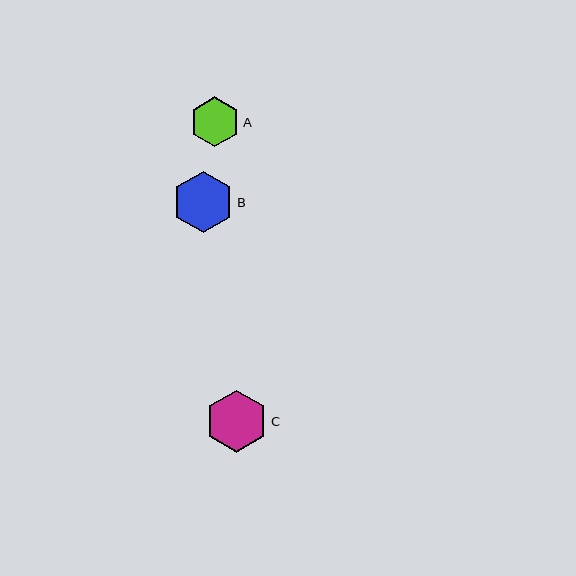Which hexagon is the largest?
Hexagon C is the largest with a size of approximately 63 pixels.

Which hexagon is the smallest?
Hexagon A is the smallest with a size of approximately 50 pixels.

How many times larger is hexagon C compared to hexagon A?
Hexagon C is approximately 1.3 times the size of hexagon A.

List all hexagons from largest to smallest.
From largest to smallest: C, B, A.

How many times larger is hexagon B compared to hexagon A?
Hexagon B is approximately 1.2 times the size of hexagon A.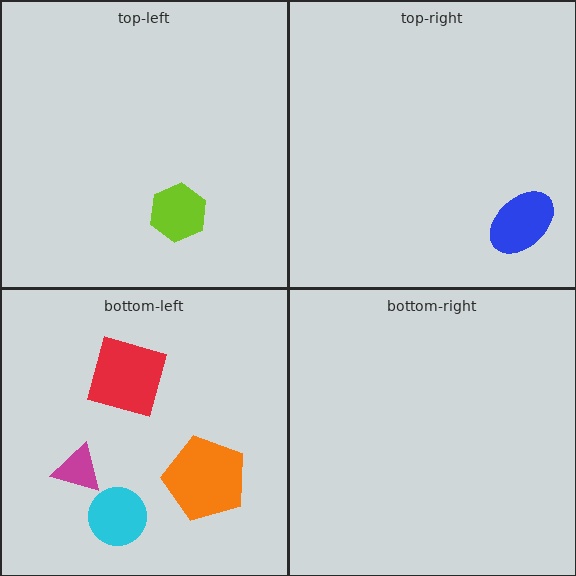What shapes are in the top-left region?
The lime hexagon.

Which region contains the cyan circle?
The bottom-left region.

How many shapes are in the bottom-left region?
4.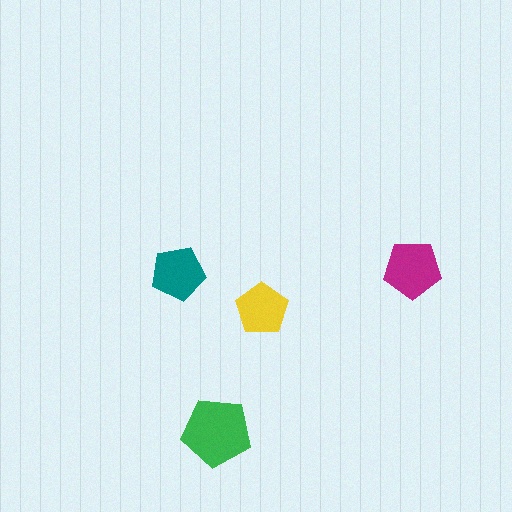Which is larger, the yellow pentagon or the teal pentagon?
The teal one.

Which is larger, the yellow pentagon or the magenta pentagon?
The magenta one.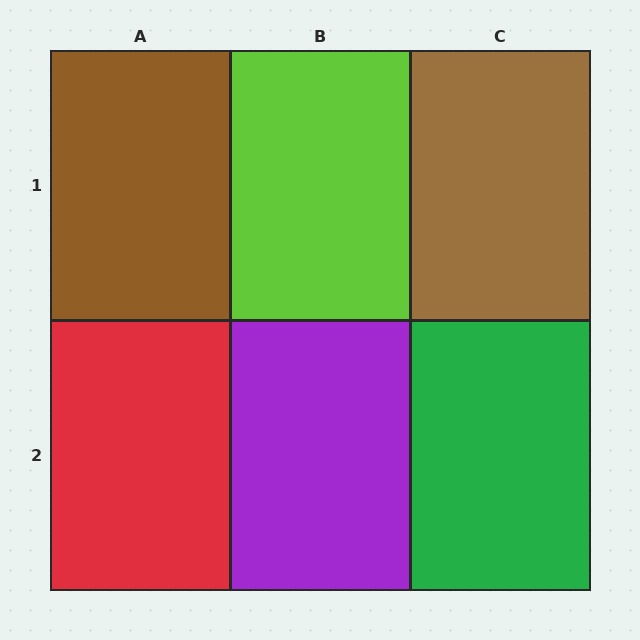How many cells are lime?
1 cell is lime.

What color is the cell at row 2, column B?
Purple.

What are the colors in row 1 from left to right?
Brown, lime, brown.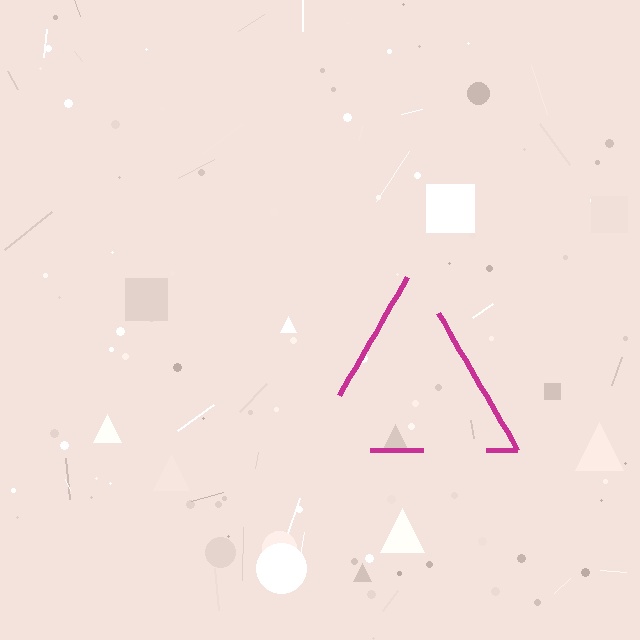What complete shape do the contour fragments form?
The contour fragments form a triangle.